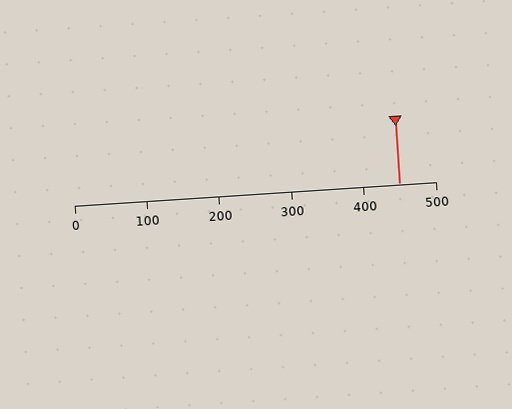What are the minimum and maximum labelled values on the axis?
The axis runs from 0 to 500.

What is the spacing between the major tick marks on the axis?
The major ticks are spaced 100 apart.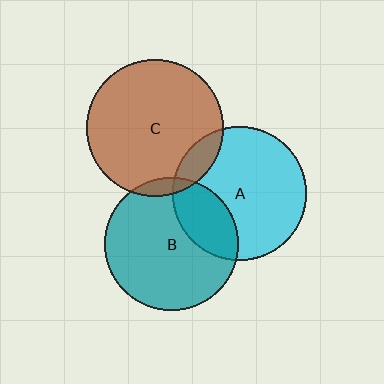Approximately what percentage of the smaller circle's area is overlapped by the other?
Approximately 5%.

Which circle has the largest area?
Circle C (brown).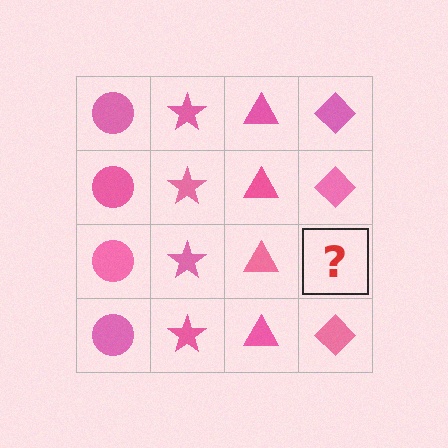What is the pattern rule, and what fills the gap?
The rule is that each column has a consistent shape. The gap should be filled with a pink diamond.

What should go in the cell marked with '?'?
The missing cell should contain a pink diamond.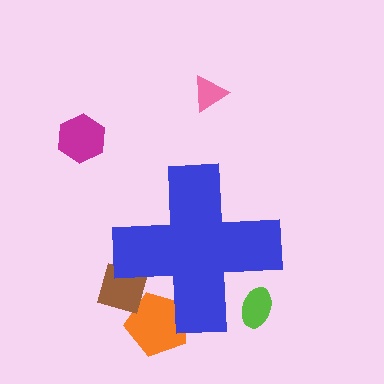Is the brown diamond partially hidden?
Yes, the brown diamond is partially hidden behind the blue cross.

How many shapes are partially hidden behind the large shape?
3 shapes are partially hidden.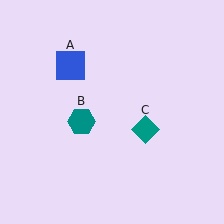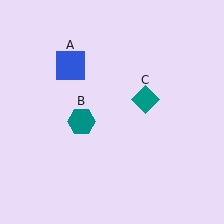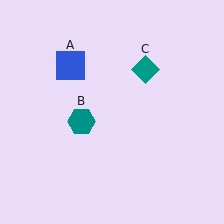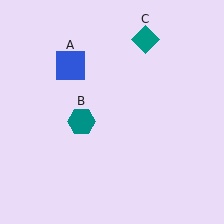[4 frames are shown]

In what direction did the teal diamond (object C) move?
The teal diamond (object C) moved up.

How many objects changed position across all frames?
1 object changed position: teal diamond (object C).